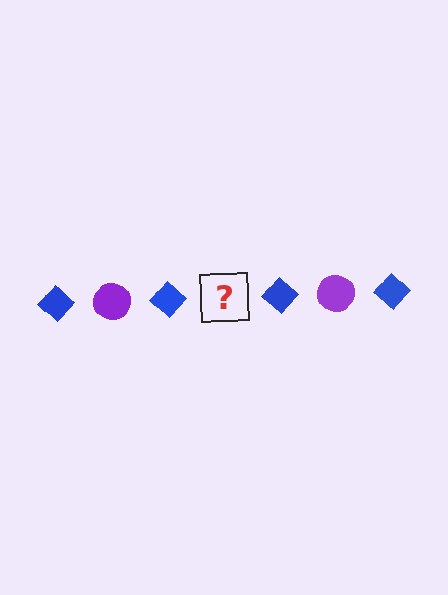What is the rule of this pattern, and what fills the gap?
The rule is that the pattern alternates between blue diamond and purple circle. The gap should be filled with a purple circle.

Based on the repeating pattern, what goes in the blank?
The blank should be a purple circle.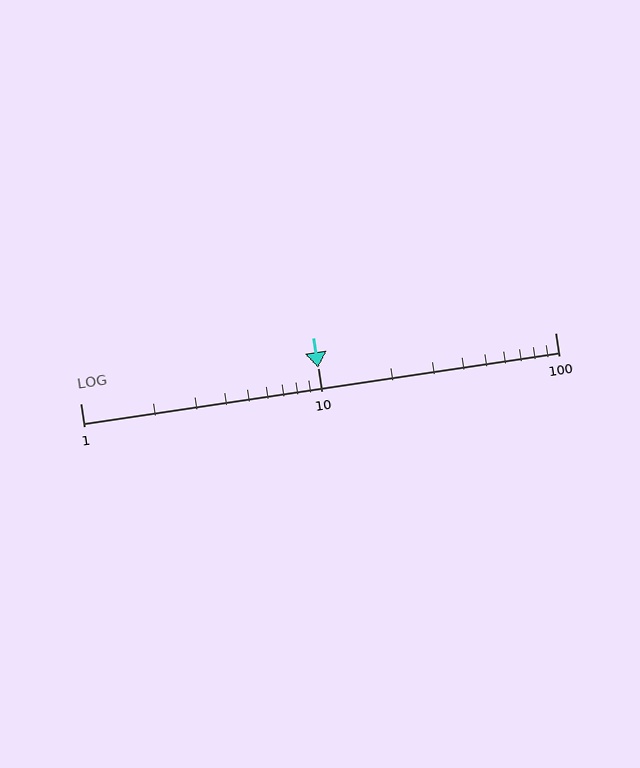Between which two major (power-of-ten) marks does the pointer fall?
The pointer is between 10 and 100.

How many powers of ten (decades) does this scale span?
The scale spans 2 decades, from 1 to 100.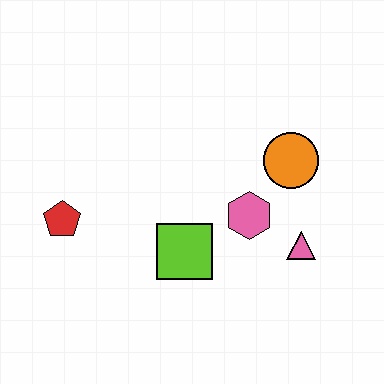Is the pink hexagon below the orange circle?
Yes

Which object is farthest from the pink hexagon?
The red pentagon is farthest from the pink hexagon.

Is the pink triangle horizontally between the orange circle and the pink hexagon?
No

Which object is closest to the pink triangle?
The pink hexagon is closest to the pink triangle.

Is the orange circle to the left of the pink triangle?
Yes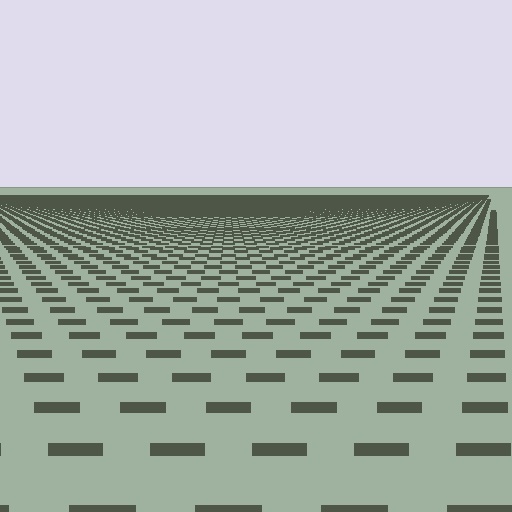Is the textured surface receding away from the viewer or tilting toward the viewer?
The surface is receding away from the viewer. Texture elements get smaller and denser toward the top.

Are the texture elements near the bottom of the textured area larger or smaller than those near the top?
Larger. Near the bottom, elements are closer to the viewer and appear at a bigger on-screen size.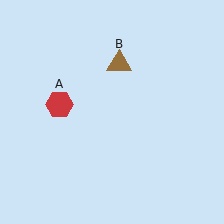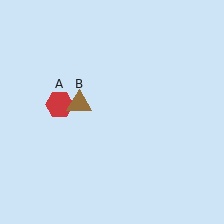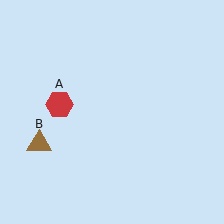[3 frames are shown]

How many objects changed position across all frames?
1 object changed position: brown triangle (object B).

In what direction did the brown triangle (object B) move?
The brown triangle (object B) moved down and to the left.